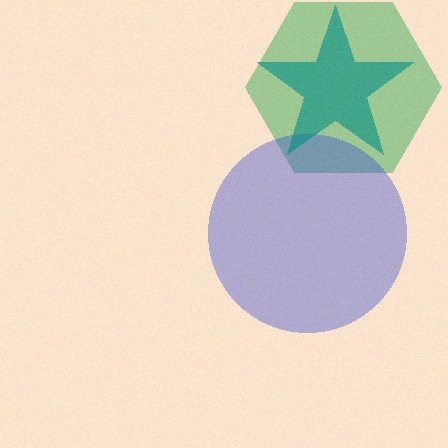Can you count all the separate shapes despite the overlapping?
Yes, there are 3 separate shapes.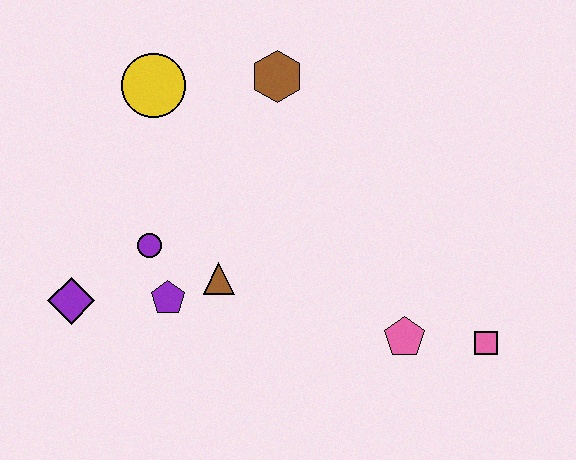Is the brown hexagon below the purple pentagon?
No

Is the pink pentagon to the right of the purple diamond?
Yes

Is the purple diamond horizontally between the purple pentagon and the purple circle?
No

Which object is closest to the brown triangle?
The purple pentagon is closest to the brown triangle.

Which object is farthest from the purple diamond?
The pink square is farthest from the purple diamond.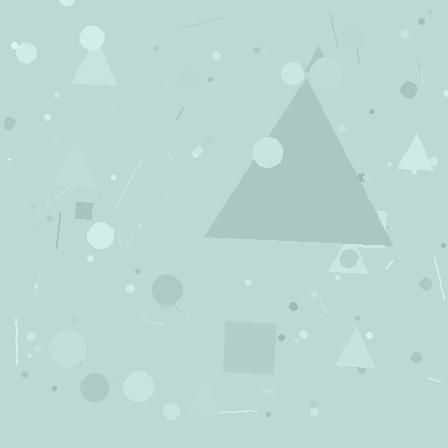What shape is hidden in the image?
A triangle is hidden in the image.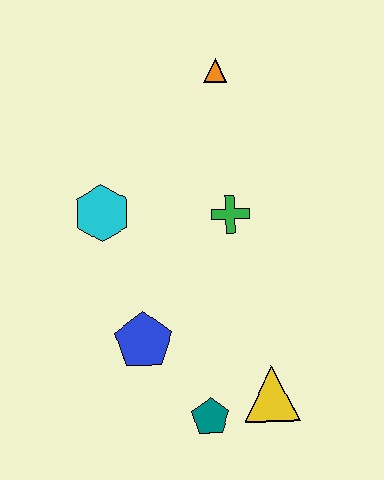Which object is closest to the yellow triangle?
The teal pentagon is closest to the yellow triangle.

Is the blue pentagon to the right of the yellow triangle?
No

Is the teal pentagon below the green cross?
Yes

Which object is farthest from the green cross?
The teal pentagon is farthest from the green cross.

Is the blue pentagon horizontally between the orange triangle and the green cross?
No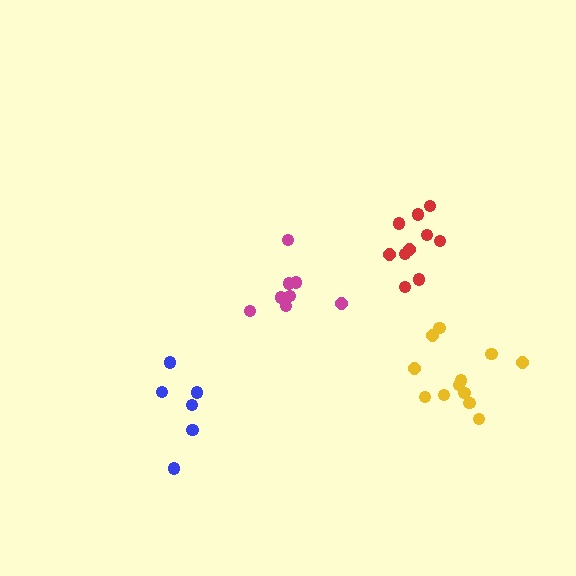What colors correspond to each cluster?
The clusters are colored: red, magenta, yellow, blue.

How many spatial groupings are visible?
There are 4 spatial groupings.